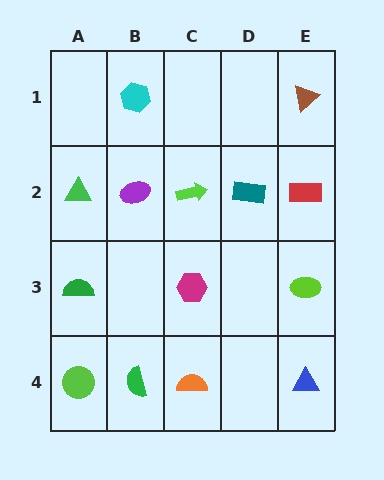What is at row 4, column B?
A green semicircle.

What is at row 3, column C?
A magenta hexagon.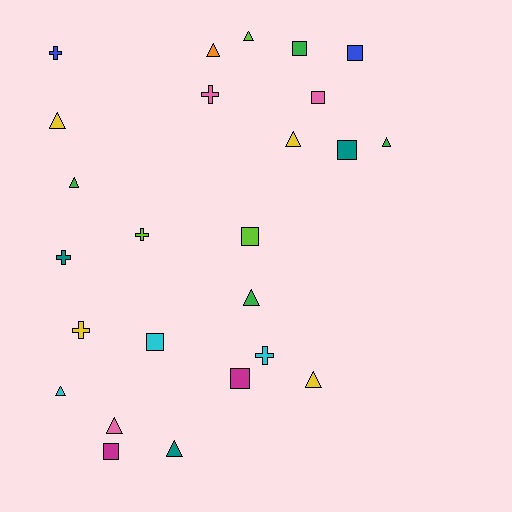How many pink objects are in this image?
There are 3 pink objects.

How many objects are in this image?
There are 25 objects.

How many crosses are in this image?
There are 6 crosses.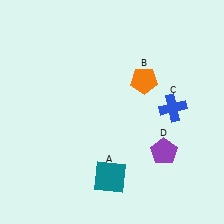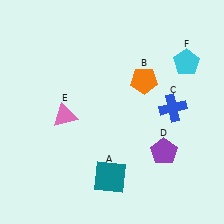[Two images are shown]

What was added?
A pink triangle (E), a cyan pentagon (F) were added in Image 2.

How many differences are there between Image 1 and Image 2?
There are 2 differences between the two images.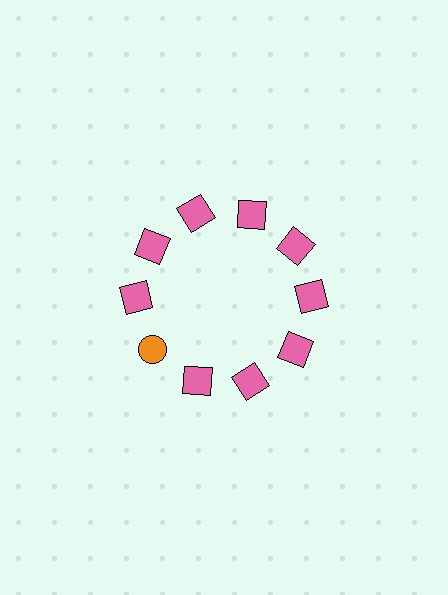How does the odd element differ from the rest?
It differs in both color (orange instead of pink) and shape (circle instead of square).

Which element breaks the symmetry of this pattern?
The orange circle at roughly the 8 o'clock position breaks the symmetry. All other shapes are pink squares.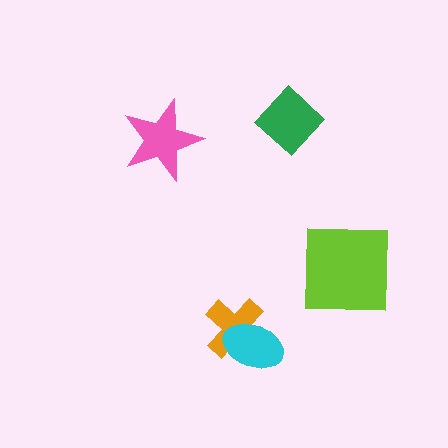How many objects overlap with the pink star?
0 objects overlap with the pink star.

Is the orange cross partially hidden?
Yes, it is partially covered by another shape.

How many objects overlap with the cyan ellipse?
1 object overlaps with the cyan ellipse.